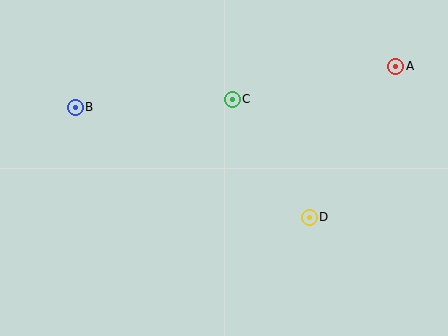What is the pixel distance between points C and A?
The distance between C and A is 167 pixels.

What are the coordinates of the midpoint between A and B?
The midpoint between A and B is at (236, 87).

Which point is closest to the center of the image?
Point C at (232, 99) is closest to the center.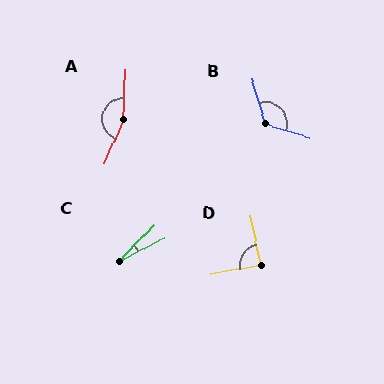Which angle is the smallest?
C, at approximately 18 degrees.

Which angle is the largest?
A, at approximately 159 degrees.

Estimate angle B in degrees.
Approximately 123 degrees.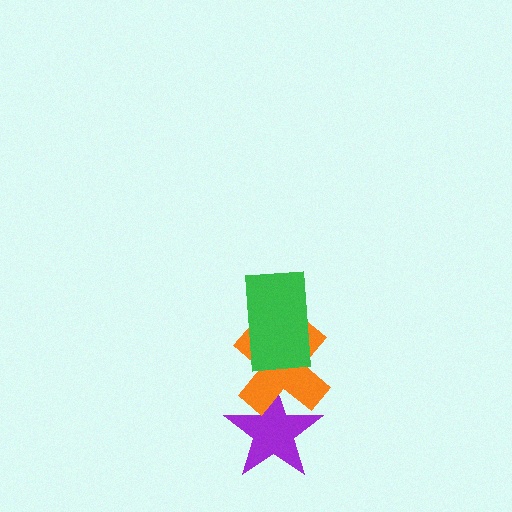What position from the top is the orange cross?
The orange cross is 2nd from the top.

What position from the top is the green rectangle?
The green rectangle is 1st from the top.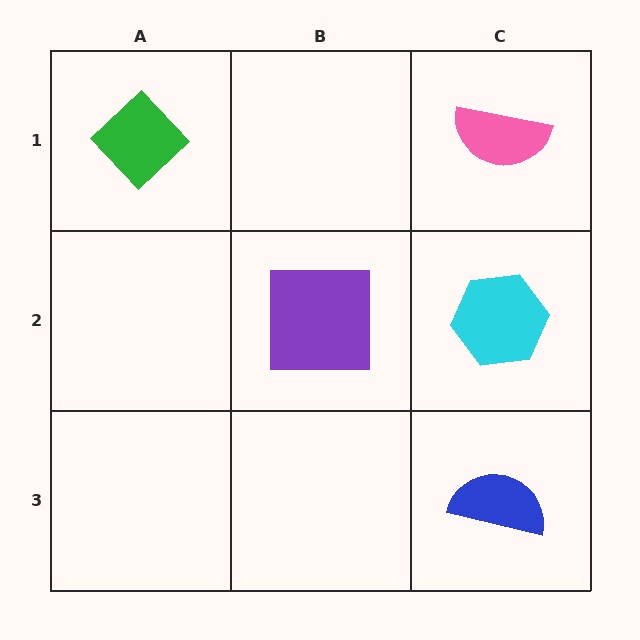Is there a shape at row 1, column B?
No, that cell is empty.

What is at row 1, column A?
A green diamond.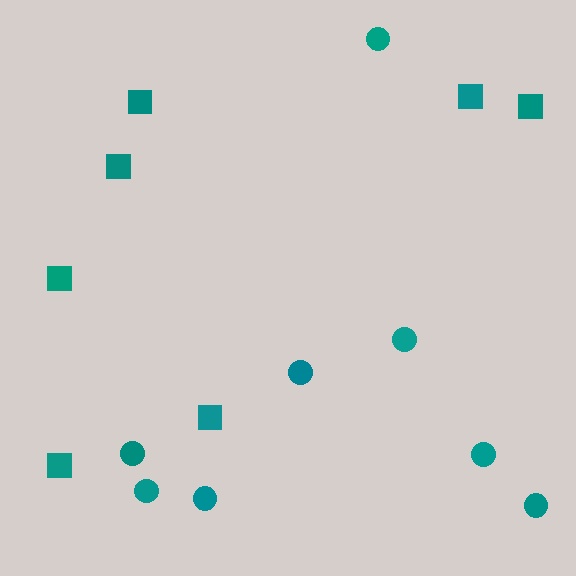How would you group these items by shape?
There are 2 groups: one group of squares (7) and one group of circles (8).